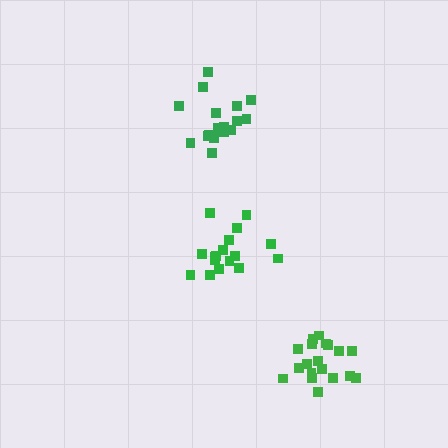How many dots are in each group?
Group 1: 19 dots, Group 2: 17 dots, Group 3: 17 dots (53 total).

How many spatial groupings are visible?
There are 3 spatial groupings.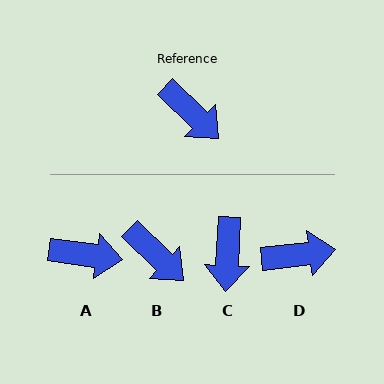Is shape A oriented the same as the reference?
No, it is off by about 36 degrees.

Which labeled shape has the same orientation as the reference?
B.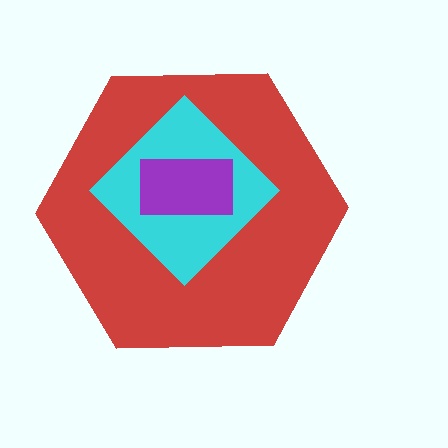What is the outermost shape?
The red hexagon.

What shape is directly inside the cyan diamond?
The purple rectangle.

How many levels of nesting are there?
3.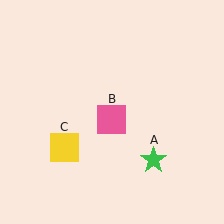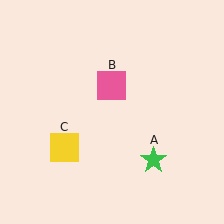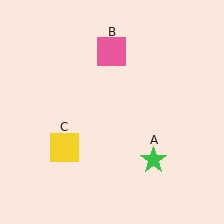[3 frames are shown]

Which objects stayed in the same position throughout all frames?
Green star (object A) and yellow square (object C) remained stationary.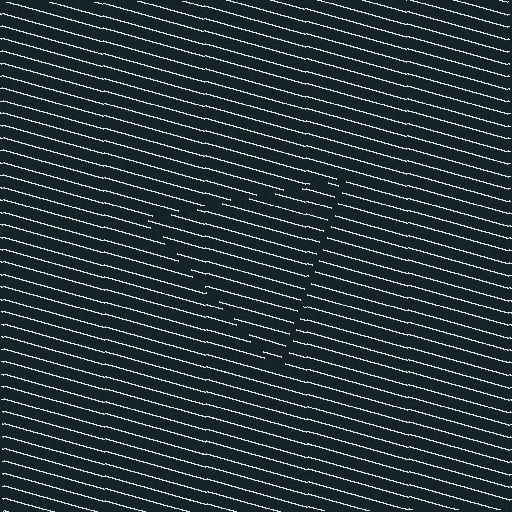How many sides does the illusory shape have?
3 sides — the line-ends trace a triangle.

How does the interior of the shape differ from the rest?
The interior of the shape contains the same grating, shifted by half a period — the contour is defined by the phase discontinuity where line-ends from the inner and outer gratings abut.